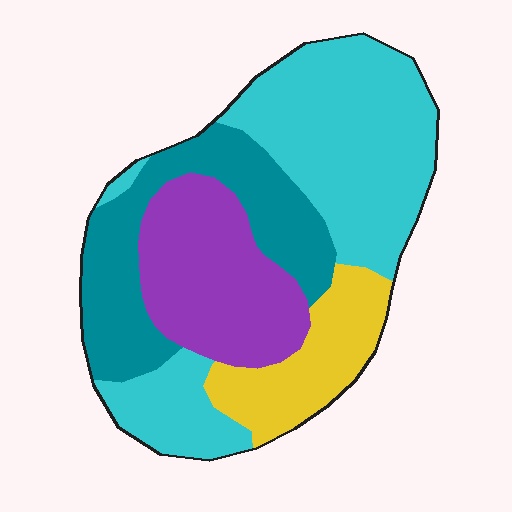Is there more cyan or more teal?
Cyan.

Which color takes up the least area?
Yellow, at roughly 15%.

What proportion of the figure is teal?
Teal covers roughly 25% of the figure.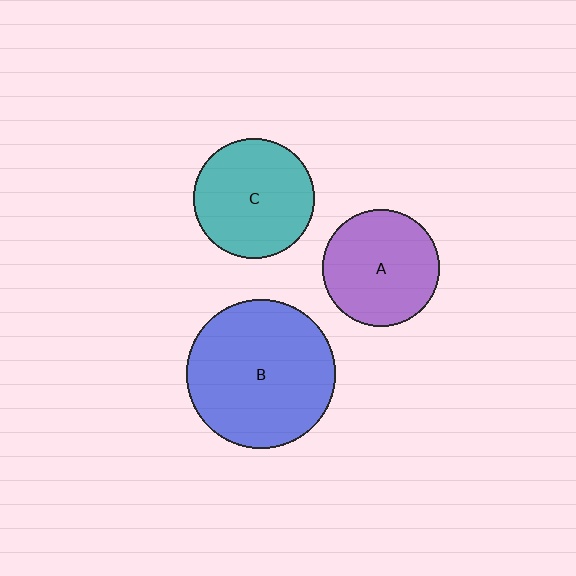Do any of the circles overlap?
No, none of the circles overlap.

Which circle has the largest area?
Circle B (blue).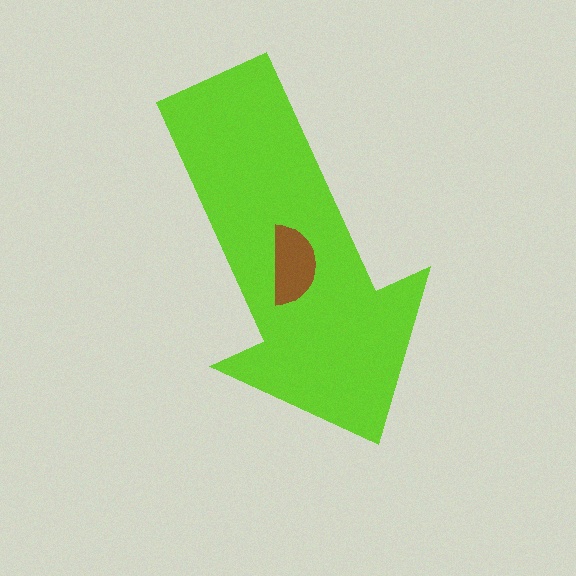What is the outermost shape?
The lime arrow.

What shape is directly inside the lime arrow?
The brown semicircle.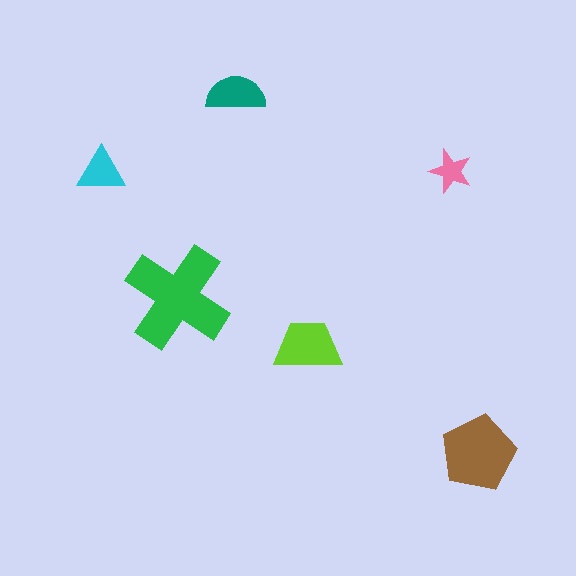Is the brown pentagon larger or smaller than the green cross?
Smaller.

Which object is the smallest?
The pink star.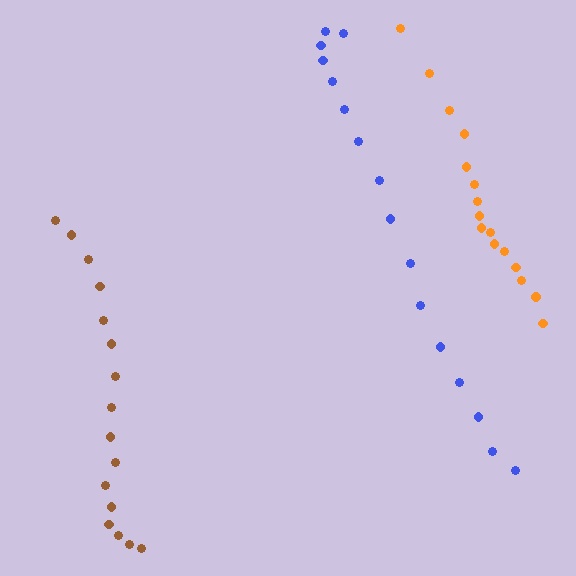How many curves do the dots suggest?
There are 3 distinct paths.